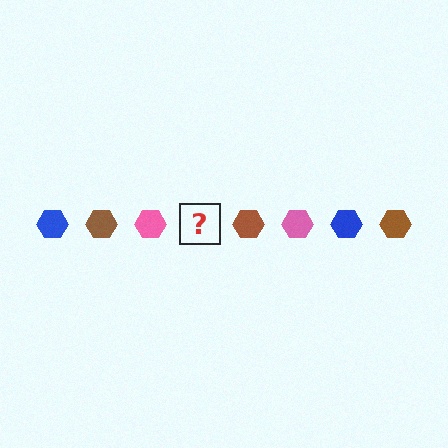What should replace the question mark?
The question mark should be replaced with a blue hexagon.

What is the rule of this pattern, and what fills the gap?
The rule is that the pattern cycles through blue, brown, pink hexagons. The gap should be filled with a blue hexagon.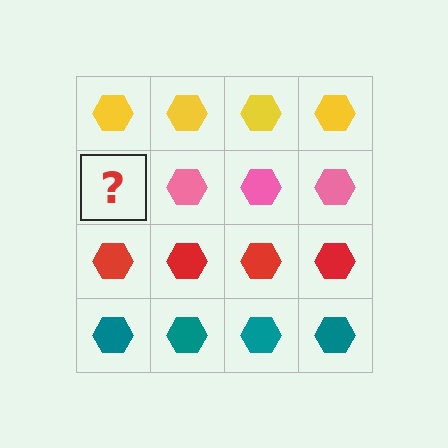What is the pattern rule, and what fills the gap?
The rule is that each row has a consistent color. The gap should be filled with a pink hexagon.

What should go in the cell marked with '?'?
The missing cell should contain a pink hexagon.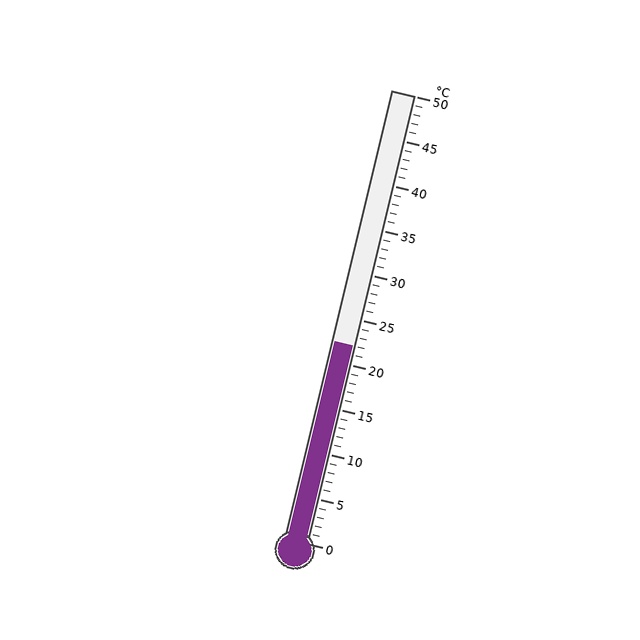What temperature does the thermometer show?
The thermometer shows approximately 22°C.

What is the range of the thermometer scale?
The thermometer scale ranges from 0°C to 50°C.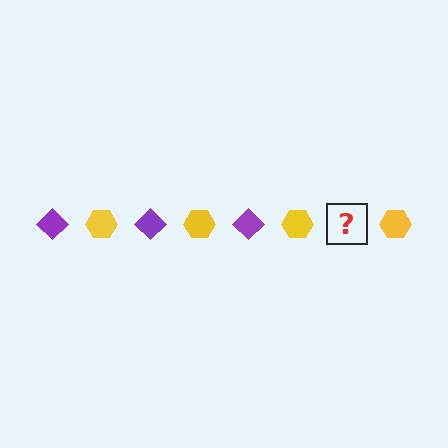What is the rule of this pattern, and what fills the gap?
The rule is that the pattern alternates between purple diamond and yellow hexagon. The gap should be filled with a purple diamond.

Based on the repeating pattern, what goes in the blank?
The blank should be a purple diamond.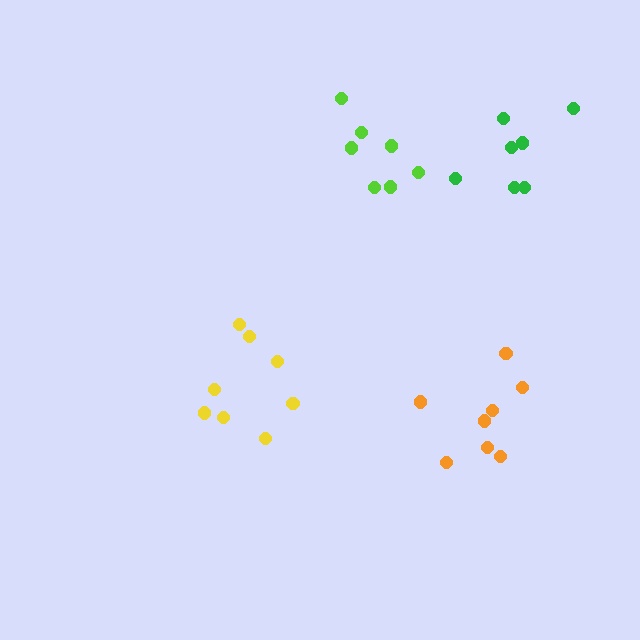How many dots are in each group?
Group 1: 8 dots, Group 2: 8 dots, Group 3: 7 dots, Group 4: 7 dots (30 total).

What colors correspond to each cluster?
The clusters are colored: orange, yellow, lime, green.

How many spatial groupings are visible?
There are 4 spatial groupings.